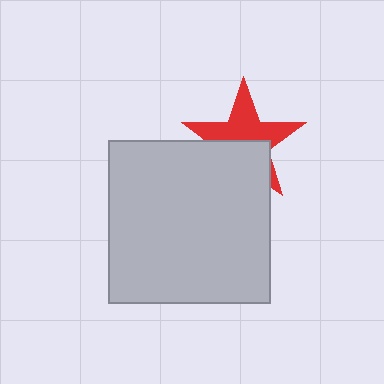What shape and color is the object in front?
The object in front is a light gray square.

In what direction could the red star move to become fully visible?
The red star could move up. That would shift it out from behind the light gray square entirely.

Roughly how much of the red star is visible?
About half of it is visible (roughly 55%).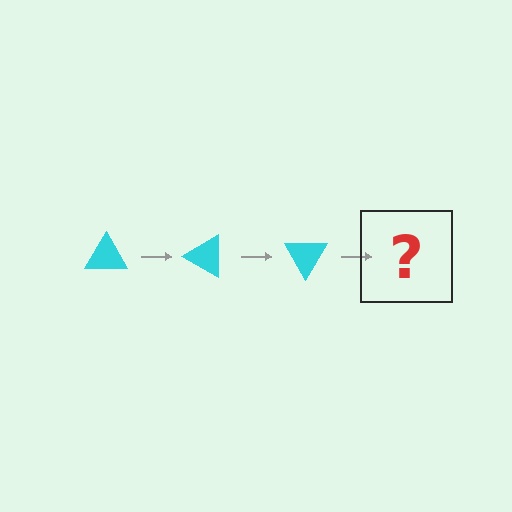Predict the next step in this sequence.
The next step is a cyan triangle rotated 90 degrees.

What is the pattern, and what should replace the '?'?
The pattern is that the triangle rotates 30 degrees each step. The '?' should be a cyan triangle rotated 90 degrees.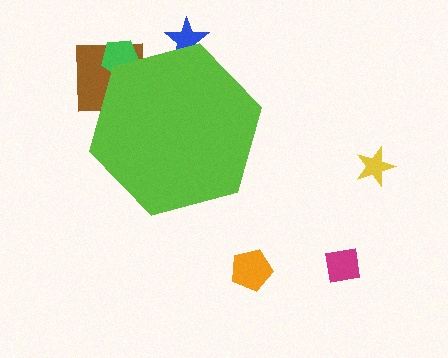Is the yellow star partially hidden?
No, the yellow star is fully visible.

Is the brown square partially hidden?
Yes, the brown square is partially hidden behind the lime hexagon.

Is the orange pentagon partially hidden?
No, the orange pentagon is fully visible.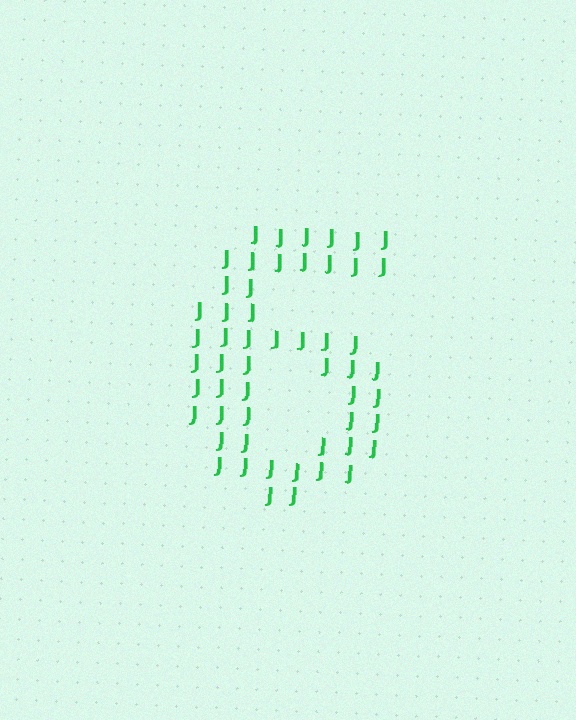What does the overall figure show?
The overall figure shows the digit 6.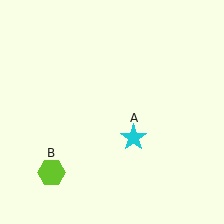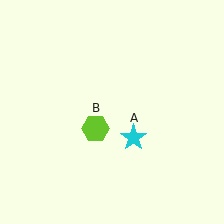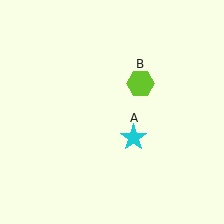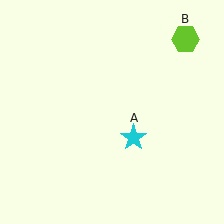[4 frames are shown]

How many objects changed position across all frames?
1 object changed position: lime hexagon (object B).